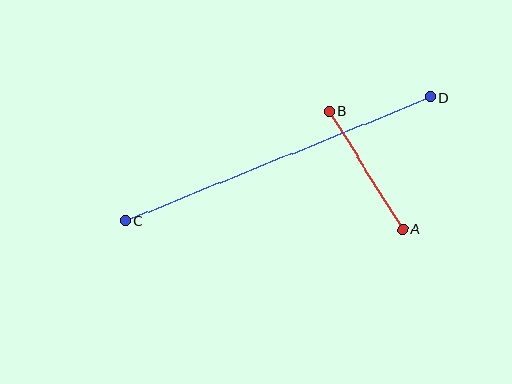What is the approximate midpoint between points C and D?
The midpoint is at approximately (278, 159) pixels.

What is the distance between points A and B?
The distance is approximately 139 pixels.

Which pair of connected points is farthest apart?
Points C and D are farthest apart.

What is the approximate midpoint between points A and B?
The midpoint is at approximately (366, 170) pixels.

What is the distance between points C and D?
The distance is approximately 330 pixels.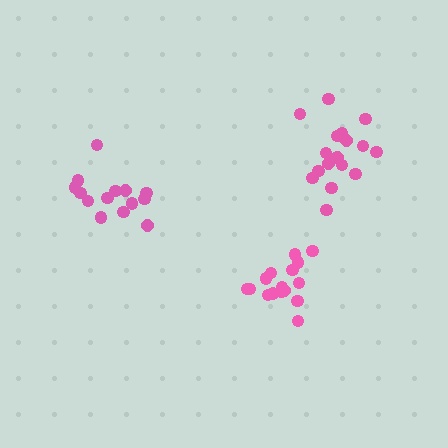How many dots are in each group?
Group 1: 18 dots, Group 2: 16 dots, Group 3: 14 dots (48 total).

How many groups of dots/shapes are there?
There are 3 groups.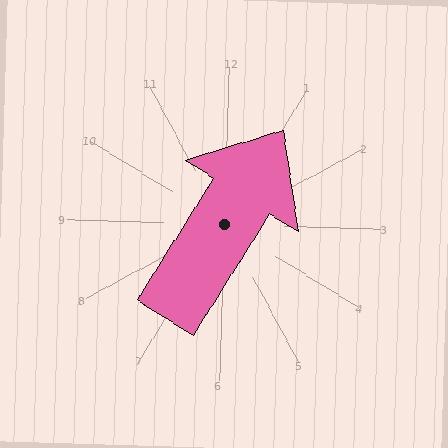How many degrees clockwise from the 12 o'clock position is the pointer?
Approximately 31 degrees.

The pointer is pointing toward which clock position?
Roughly 1 o'clock.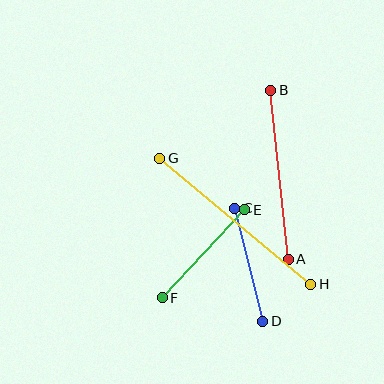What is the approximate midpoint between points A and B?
The midpoint is at approximately (280, 175) pixels.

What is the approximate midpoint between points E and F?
The midpoint is at approximately (204, 254) pixels.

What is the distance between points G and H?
The distance is approximately 197 pixels.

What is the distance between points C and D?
The distance is approximately 116 pixels.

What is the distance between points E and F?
The distance is approximately 121 pixels.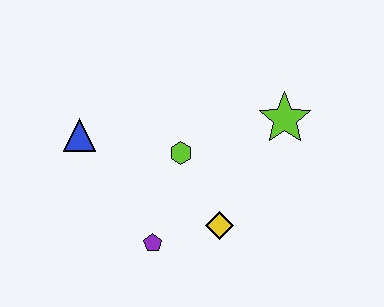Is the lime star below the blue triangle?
No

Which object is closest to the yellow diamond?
The purple pentagon is closest to the yellow diamond.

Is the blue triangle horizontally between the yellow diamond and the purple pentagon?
No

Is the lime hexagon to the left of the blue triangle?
No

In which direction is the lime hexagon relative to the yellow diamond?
The lime hexagon is above the yellow diamond.